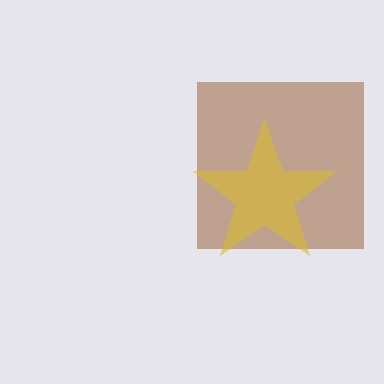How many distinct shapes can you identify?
There are 2 distinct shapes: a brown square, a yellow star.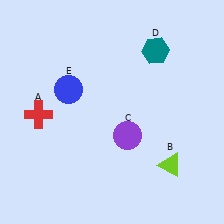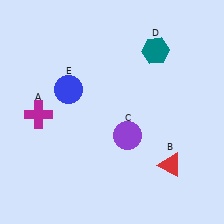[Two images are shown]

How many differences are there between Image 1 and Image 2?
There are 2 differences between the two images.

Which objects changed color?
A changed from red to magenta. B changed from lime to red.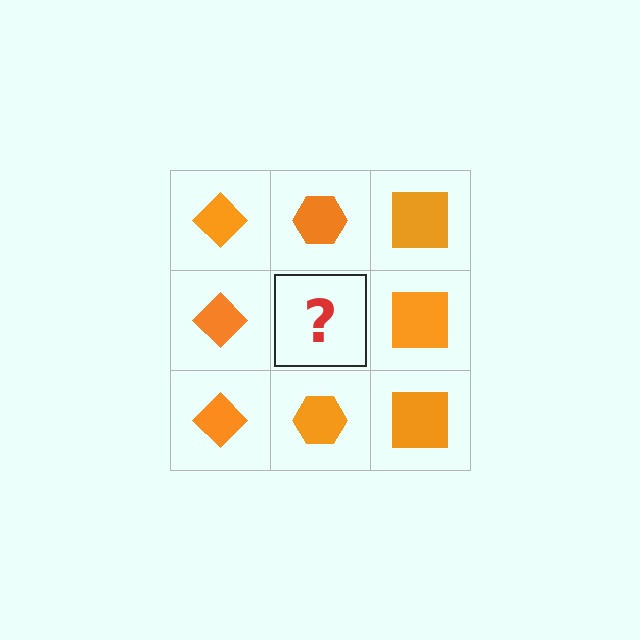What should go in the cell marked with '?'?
The missing cell should contain an orange hexagon.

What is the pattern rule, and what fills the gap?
The rule is that each column has a consistent shape. The gap should be filled with an orange hexagon.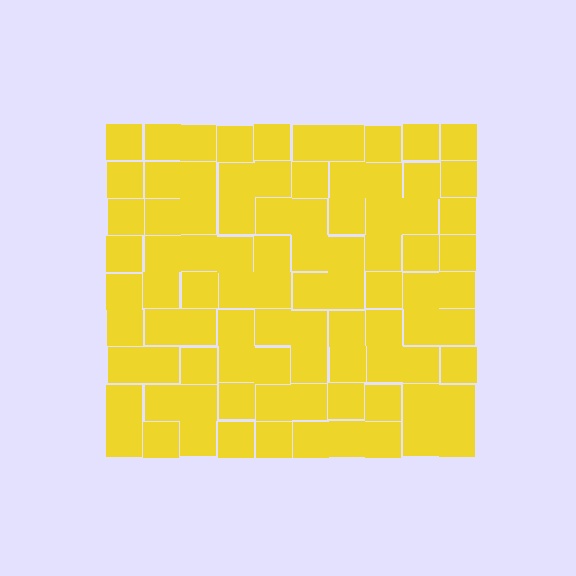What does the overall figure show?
The overall figure shows a square.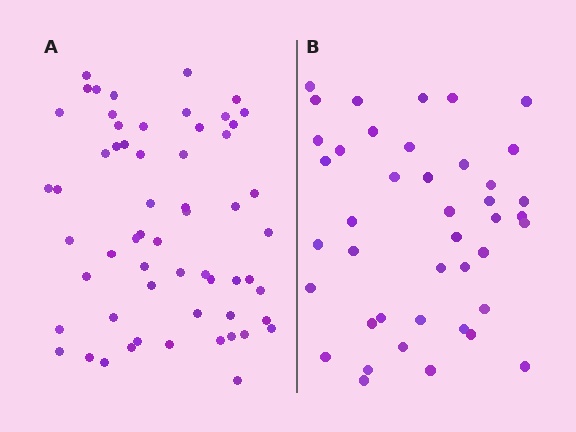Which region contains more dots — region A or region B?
Region A (the left region) has more dots.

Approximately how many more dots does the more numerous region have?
Region A has approximately 15 more dots than region B.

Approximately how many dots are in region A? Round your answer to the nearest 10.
About 60 dots. (The exact count is 59, which rounds to 60.)